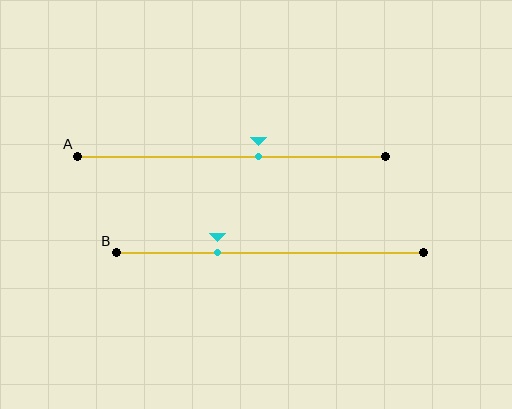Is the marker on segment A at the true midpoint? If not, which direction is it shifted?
No, the marker on segment A is shifted to the right by about 9% of the segment length.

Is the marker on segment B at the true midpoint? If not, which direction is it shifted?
No, the marker on segment B is shifted to the left by about 17% of the segment length.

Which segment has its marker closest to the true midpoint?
Segment A has its marker closest to the true midpoint.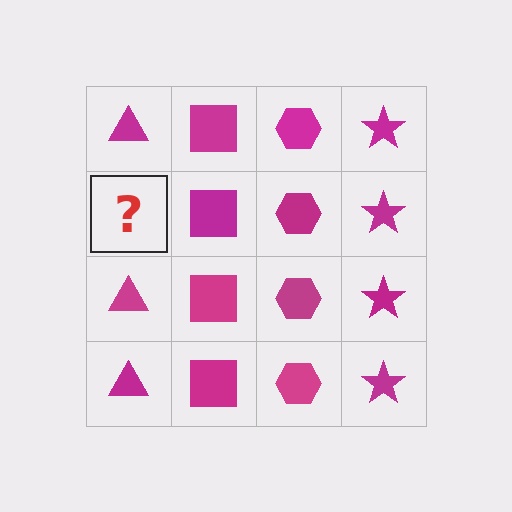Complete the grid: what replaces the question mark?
The question mark should be replaced with a magenta triangle.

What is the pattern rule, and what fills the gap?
The rule is that each column has a consistent shape. The gap should be filled with a magenta triangle.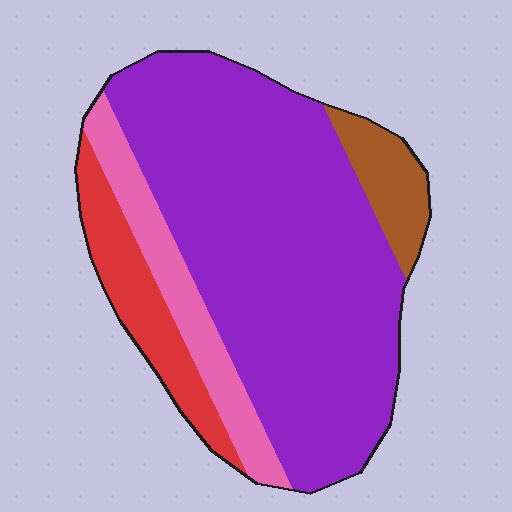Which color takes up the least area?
Brown, at roughly 5%.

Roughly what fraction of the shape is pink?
Pink takes up less than a sixth of the shape.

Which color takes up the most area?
Purple, at roughly 70%.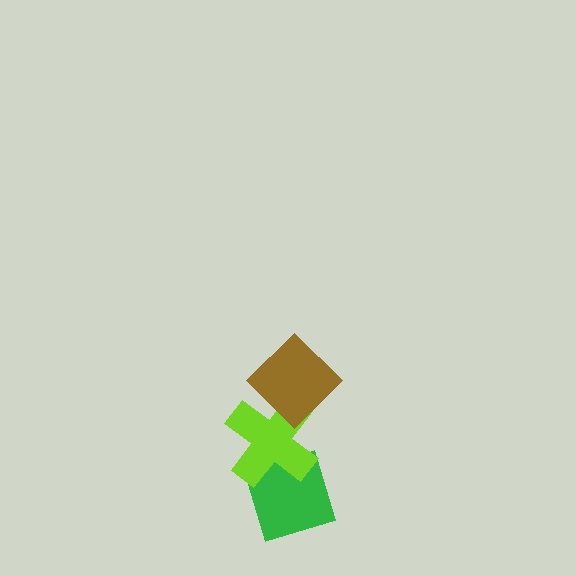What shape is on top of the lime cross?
The brown diamond is on top of the lime cross.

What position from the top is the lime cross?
The lime cross is 2nd from the top.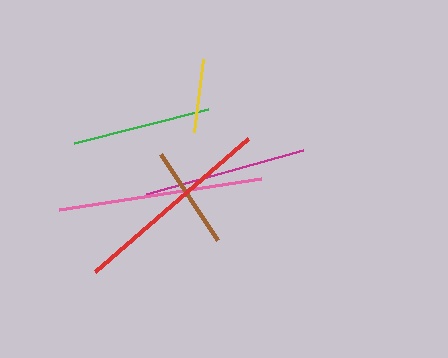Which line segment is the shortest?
The yellow line is the shortest at approximately 73 pixels.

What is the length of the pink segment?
The pink segment is approximately 204 pixels long.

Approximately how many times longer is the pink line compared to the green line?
The pink line is approximately 1.5 times the length of the green line.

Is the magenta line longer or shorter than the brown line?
The magenta line is longer than the brown line.